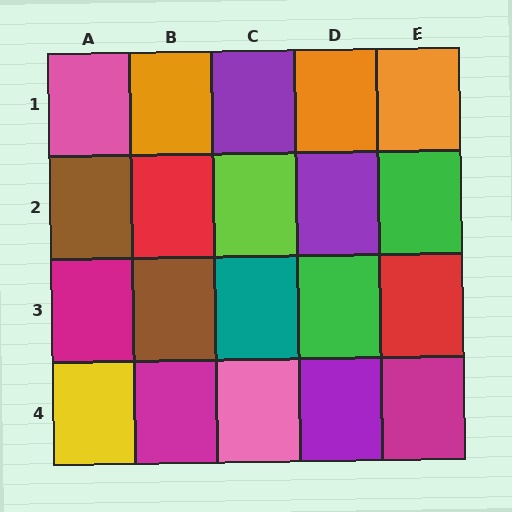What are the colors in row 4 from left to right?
Yellow, magenta, pink, purple, magenta.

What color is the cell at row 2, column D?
Purple.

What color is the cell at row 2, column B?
Red.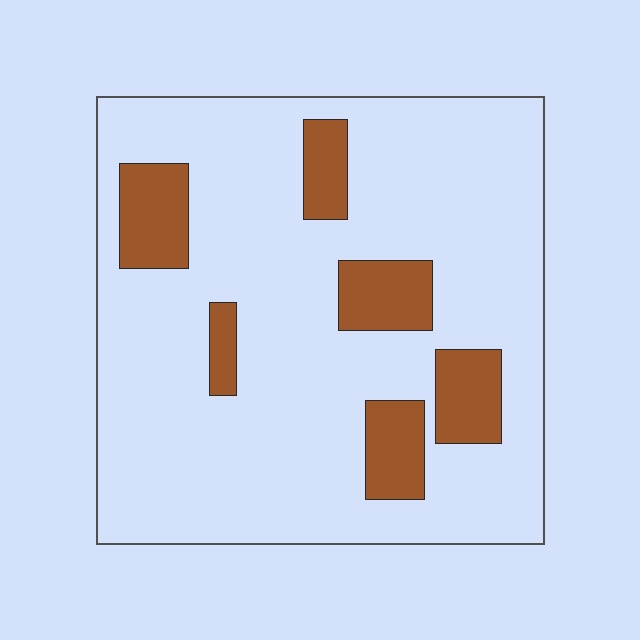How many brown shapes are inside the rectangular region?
6.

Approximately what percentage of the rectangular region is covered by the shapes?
Approximately 15%.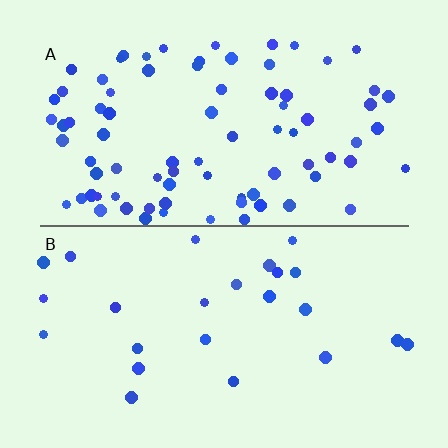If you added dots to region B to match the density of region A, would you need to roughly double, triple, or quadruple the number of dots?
Approximately triple.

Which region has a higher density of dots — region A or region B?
A (the top).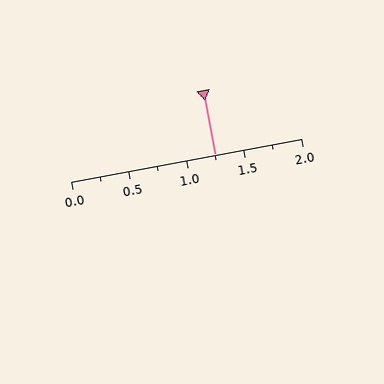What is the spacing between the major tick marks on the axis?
The major ticks are spaced 0.5 apart.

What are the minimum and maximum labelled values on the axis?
The axis runs from 0.0 to 2.0.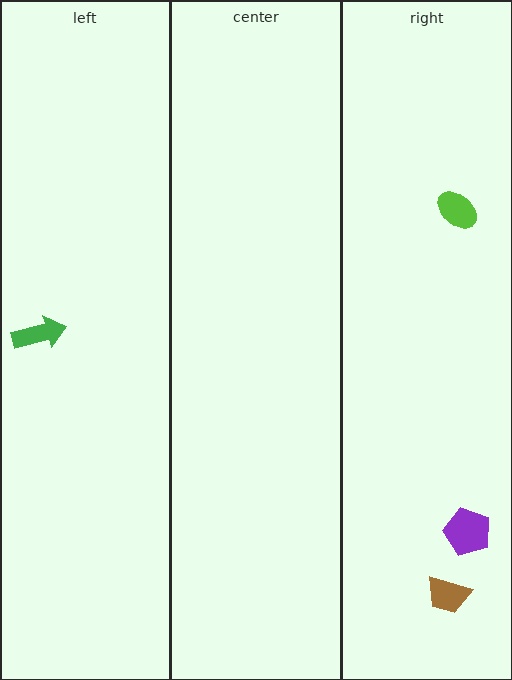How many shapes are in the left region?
1.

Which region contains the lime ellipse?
The right region.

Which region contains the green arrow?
The left region.